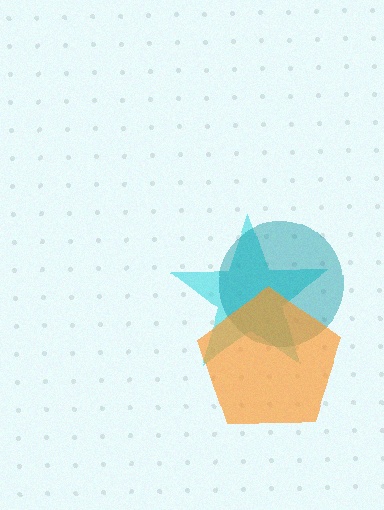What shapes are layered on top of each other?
The layered shapes are: a cyan star, a teal circle, an orange pentagon.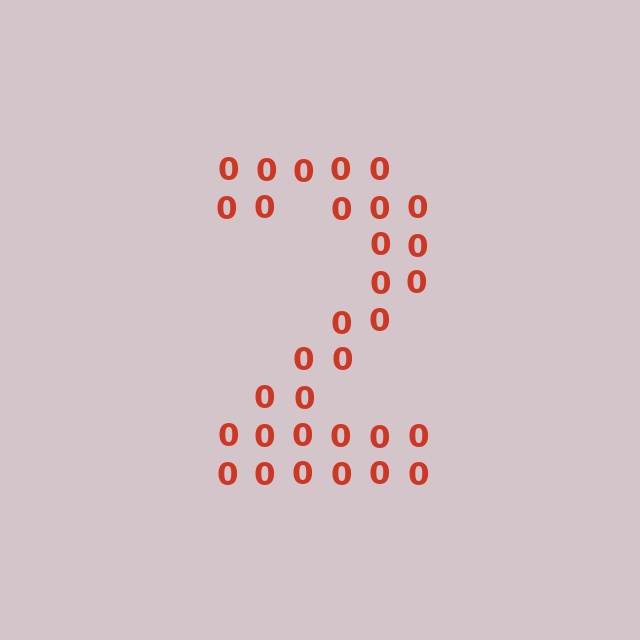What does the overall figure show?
The overall figure shows the digit 2.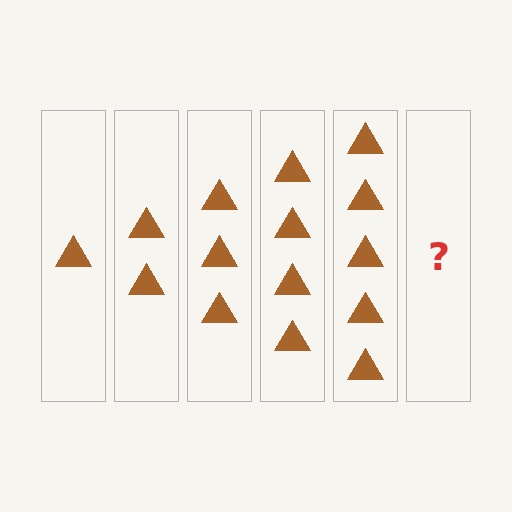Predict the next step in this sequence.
The next step is 6 triangles.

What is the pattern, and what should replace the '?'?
The pattern is that each step adds one more triangle. The '?' should be 6 triangles.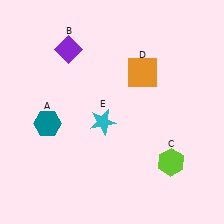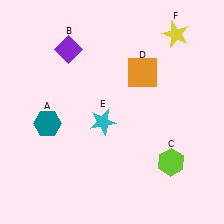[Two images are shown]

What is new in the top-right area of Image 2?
A yellow star (F) was added in the top-right area of Image 2.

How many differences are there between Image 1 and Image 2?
There is 1 difference between the two images.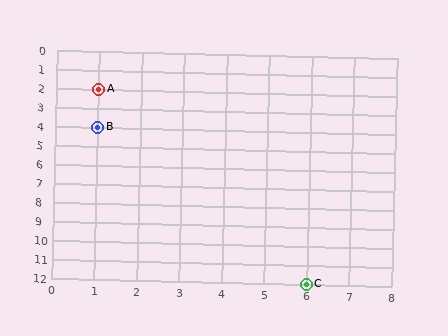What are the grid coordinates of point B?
Point B is at grid coordinates (1, 4).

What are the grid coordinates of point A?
Point A is at grid coordinates (1, 2).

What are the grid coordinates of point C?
Point C is at grid coordinates (6, 12).